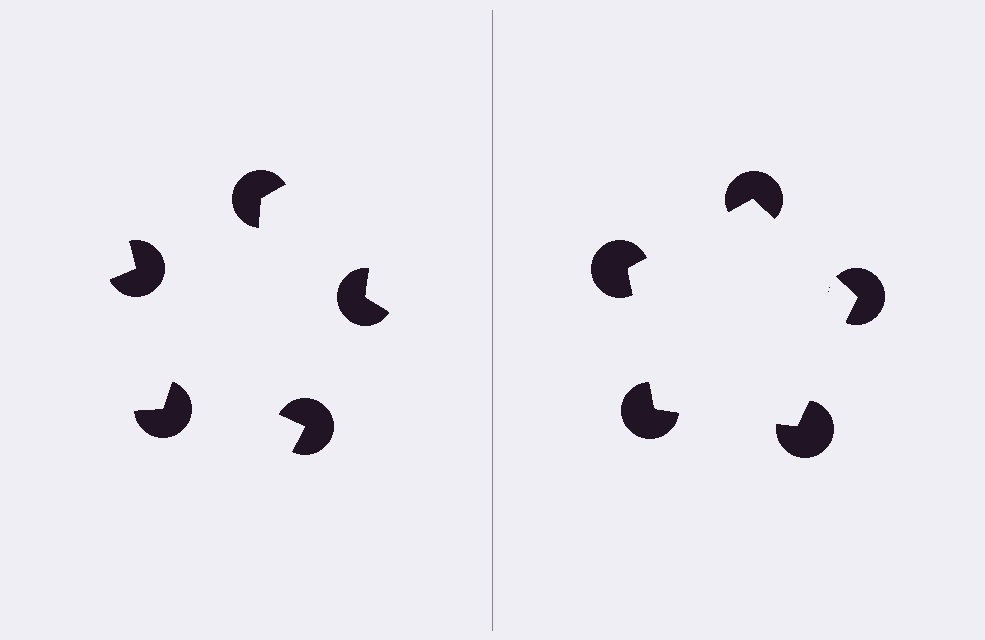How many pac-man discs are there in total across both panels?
10 — 5 on each side.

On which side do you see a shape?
An illusory pentagon appears on the right side. On the left side the wedge cuts are rotated, so no coherent shape forms.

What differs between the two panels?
The pac-man discs are positioned identically on both sides; only the wedge orientations differ. On the right they align to a pentagon; on the left they are misaligned.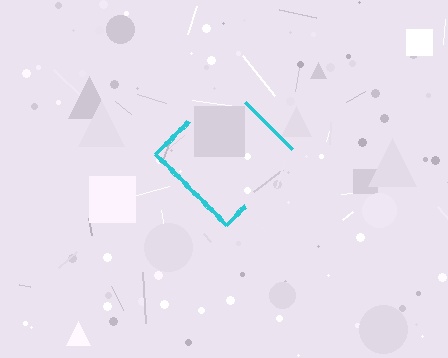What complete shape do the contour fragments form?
The contour fragments form a diamond.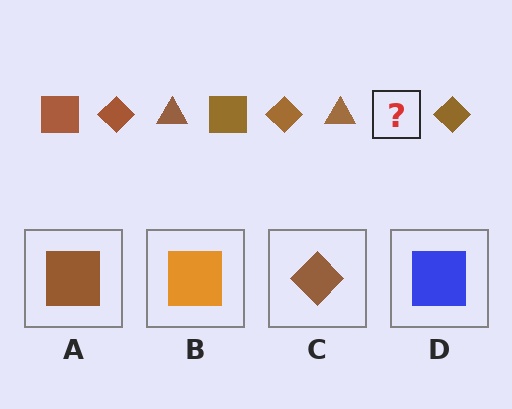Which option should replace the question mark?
Option A.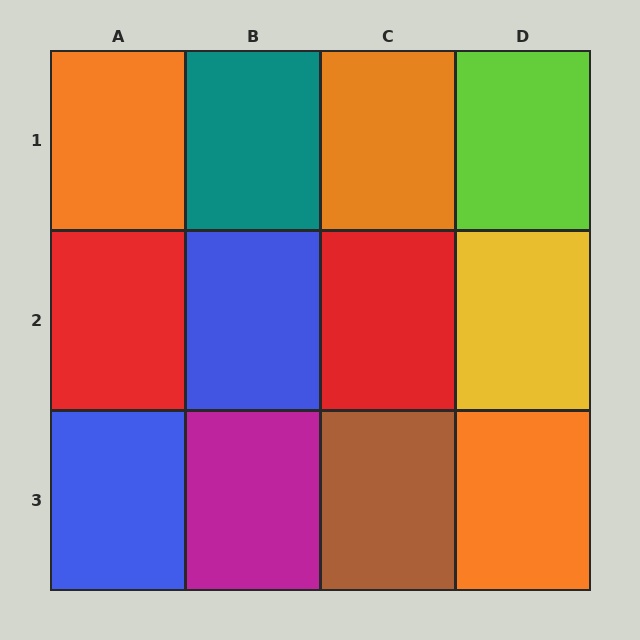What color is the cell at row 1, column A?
Orange.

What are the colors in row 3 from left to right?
Blue, magenta, brown, orange.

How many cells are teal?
1 cell is teal.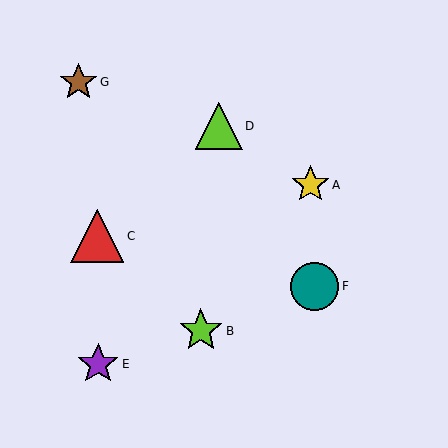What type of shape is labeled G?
Shape G is a brown star.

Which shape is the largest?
The red triangle (labeled C) is the largest.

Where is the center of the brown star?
The center of the brown star is at (78, 82).